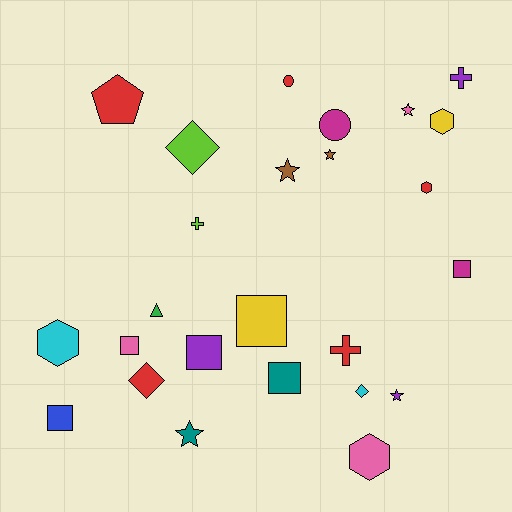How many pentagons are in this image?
There is 1 pentagon.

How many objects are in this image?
There are 25 objects.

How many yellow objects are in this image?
There are 2 yellow objects.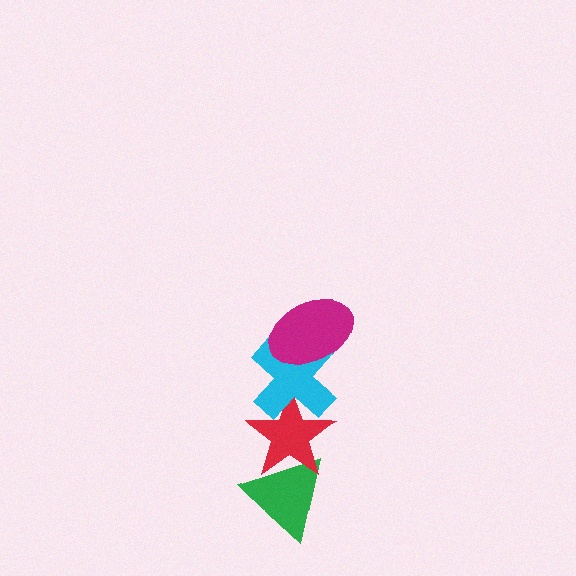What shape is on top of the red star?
The cyan cross is on top of the red star.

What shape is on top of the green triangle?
The red star is on top of the green triangle.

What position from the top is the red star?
The red star is 3rd from the top.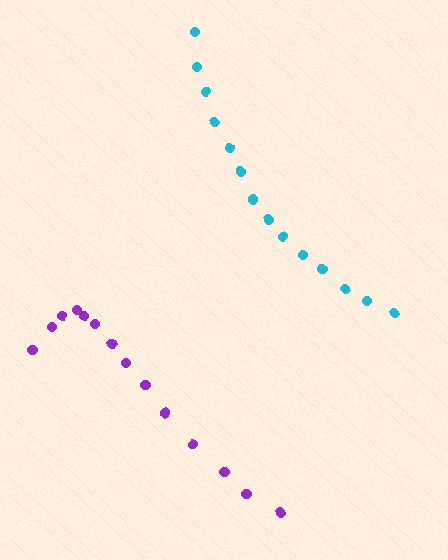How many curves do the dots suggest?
There are 2 distinct paths.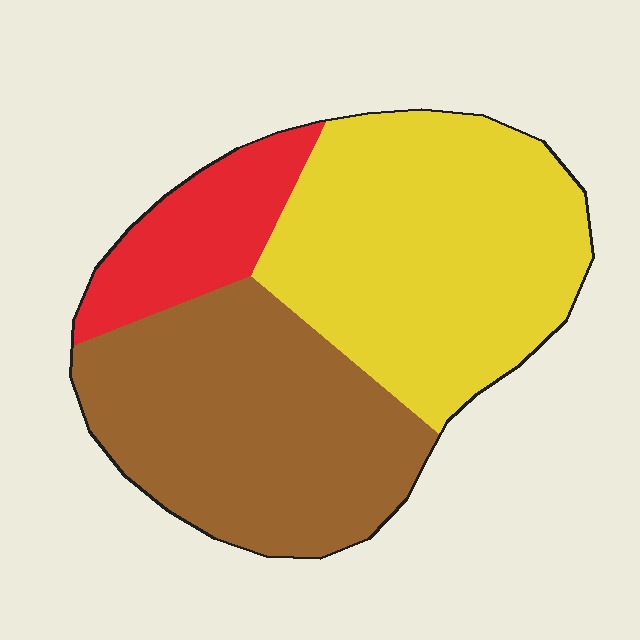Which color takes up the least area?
Red, at roughly 15%.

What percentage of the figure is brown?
Brown takes up between a quarter and a half of the figure.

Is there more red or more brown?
Brown.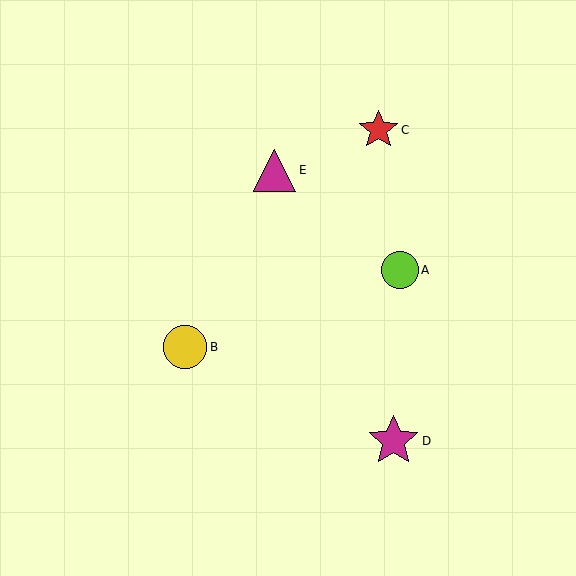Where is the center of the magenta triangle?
The center of the magenta triangle is at (275, 170).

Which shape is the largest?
The magenta star (labeled D) is the largest.